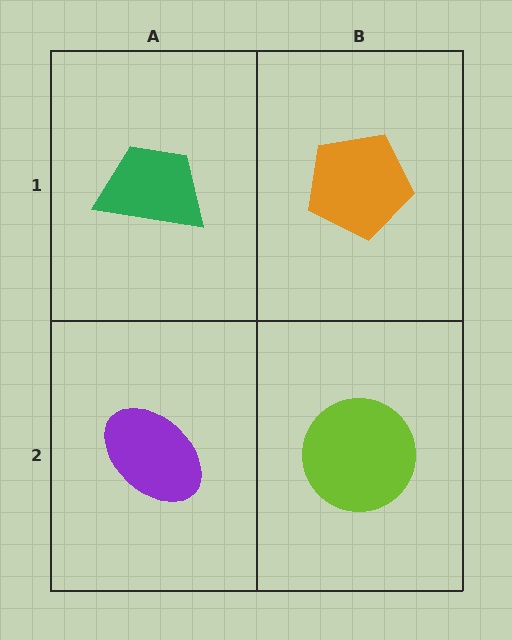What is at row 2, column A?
A purple ellipse.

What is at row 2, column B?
A lime circle.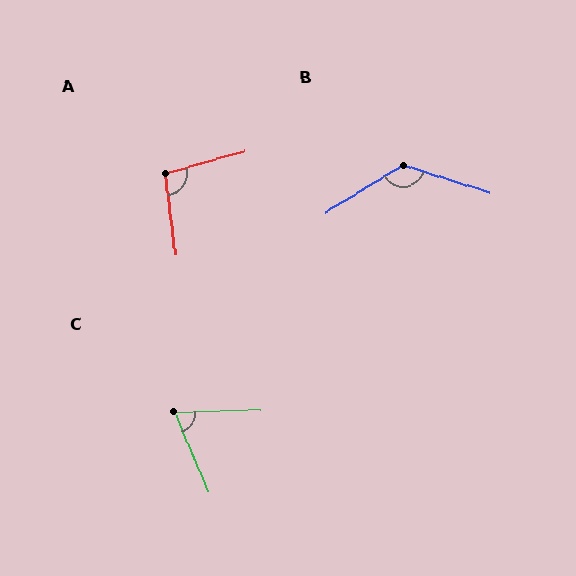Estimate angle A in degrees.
Approximately 98 degrees.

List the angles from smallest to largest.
C (68°), A (98°), B (131°).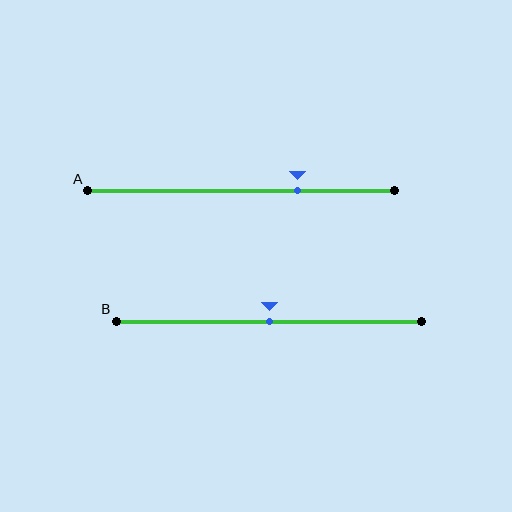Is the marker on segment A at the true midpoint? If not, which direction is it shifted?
No, the marker on segment A is shifted to the right by about 18% of the segment length.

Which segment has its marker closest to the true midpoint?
Segment B has its marker closest to the true midpoint.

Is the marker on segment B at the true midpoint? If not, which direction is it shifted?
Yes, the marker on segment B is at the true midpoint.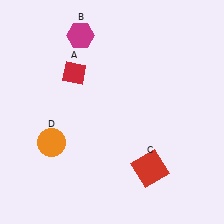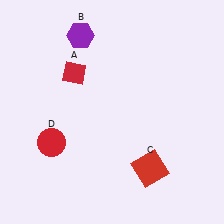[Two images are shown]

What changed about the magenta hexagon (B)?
In Image 1, B is magenta. In Image 2, it changed to purple.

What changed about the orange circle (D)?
In Image 1, D is orange. In Image 2, it changed to red.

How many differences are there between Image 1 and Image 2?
There are 2 differences between the two images.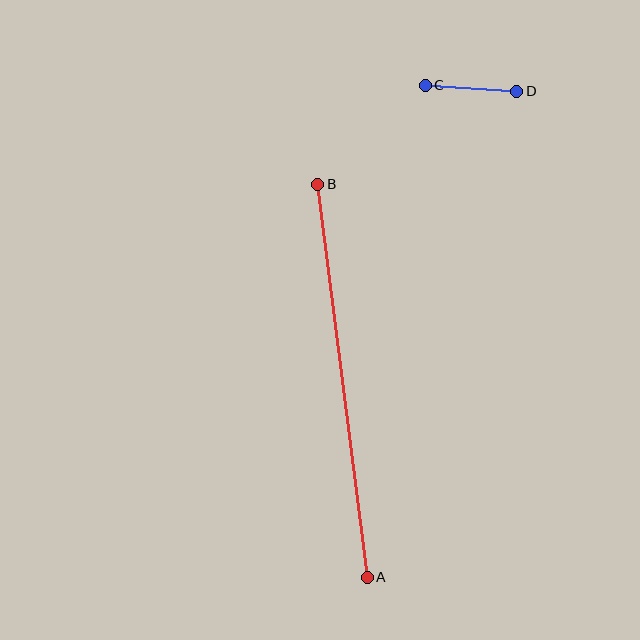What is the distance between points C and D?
The distance is approximately 92 pixels.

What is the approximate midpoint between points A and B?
The midpoint is at approximately (343, 381) pixels.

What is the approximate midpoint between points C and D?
The midpoint is at approximately (471, 88) pixels.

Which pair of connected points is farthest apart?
Points A and B are farthest apart.